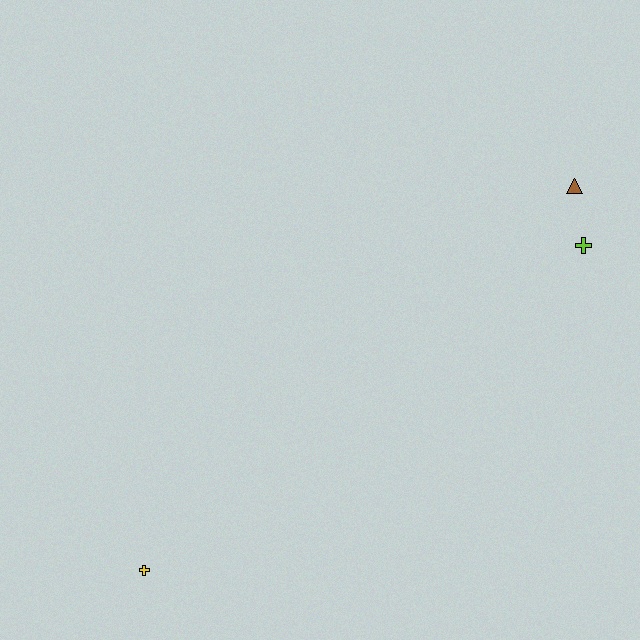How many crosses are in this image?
There are 2 crosses.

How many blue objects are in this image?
There are no blue objects.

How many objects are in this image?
There are 3 objects.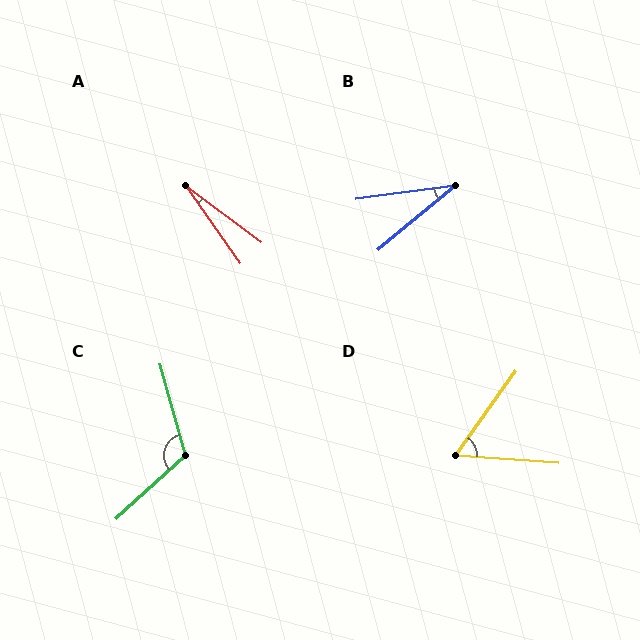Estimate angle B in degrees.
Approximately 32 degrees.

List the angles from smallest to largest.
A (18°), B (32°), D (59°), C (117°).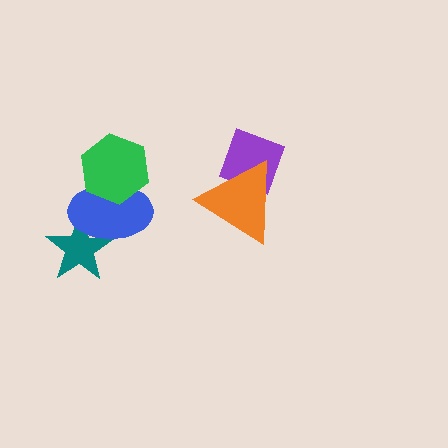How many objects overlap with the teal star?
1 object overlaps with the teal star.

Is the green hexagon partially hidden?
No, no other shape covers it.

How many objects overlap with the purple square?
1 object overlaps with the purple square.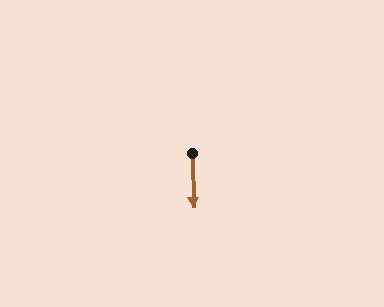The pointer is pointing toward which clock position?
Roughly 6 o'clock.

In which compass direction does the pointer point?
South.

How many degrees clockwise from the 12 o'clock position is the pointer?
Approximately 178 degrees.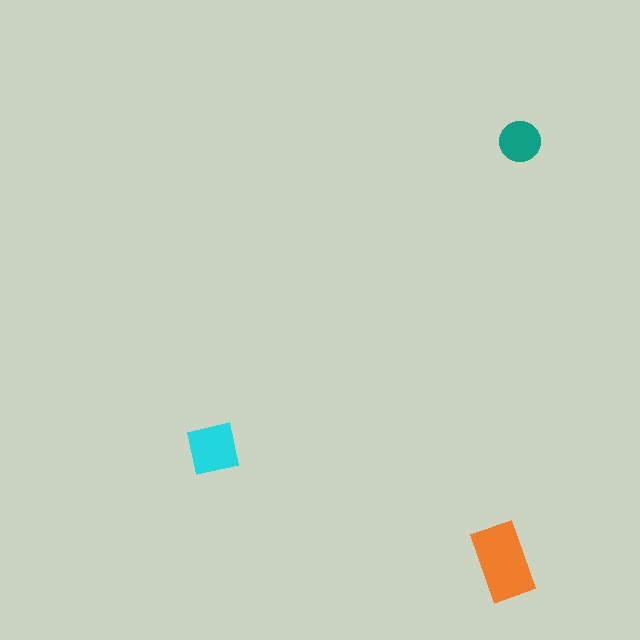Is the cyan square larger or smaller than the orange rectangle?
Smaller.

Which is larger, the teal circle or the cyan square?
The cyan square.